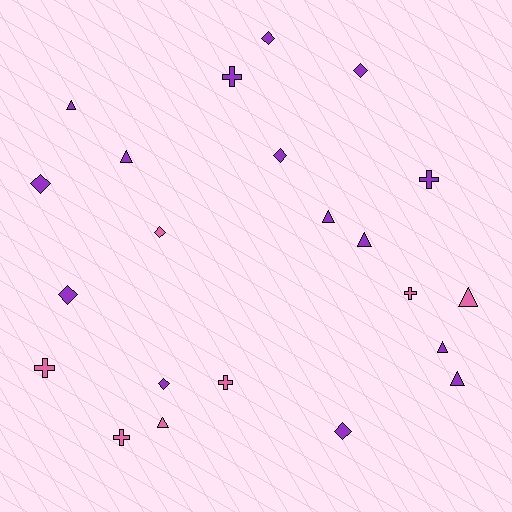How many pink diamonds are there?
There is 1 pink diamond.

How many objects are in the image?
There are 22 objects.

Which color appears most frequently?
Purple, with 15 objects.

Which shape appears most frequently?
Triangle, with 8 objects.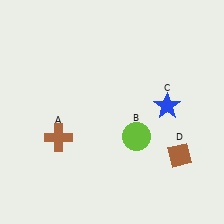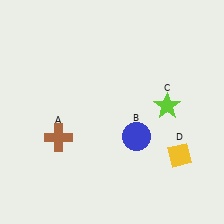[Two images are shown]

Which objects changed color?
B changed from lime to blue. C changed from blue to lime. D changed from brown to yellow.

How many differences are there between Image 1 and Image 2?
There are 3 differences between the two images.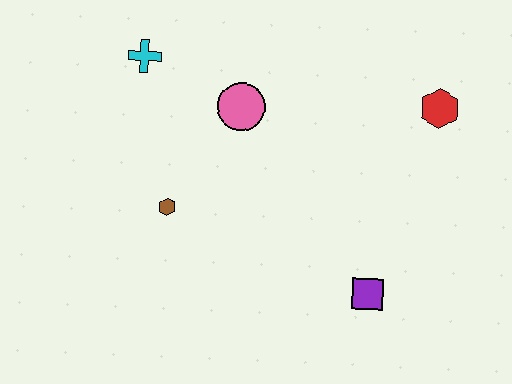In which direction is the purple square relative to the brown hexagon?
The purple square is to the right of the brown hexagon.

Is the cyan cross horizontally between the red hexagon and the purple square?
No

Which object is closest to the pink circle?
The cyan cross is closest to the pink circle.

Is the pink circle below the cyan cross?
Yes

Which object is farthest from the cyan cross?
The purple square is farthest from the cyan cross.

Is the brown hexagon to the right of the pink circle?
No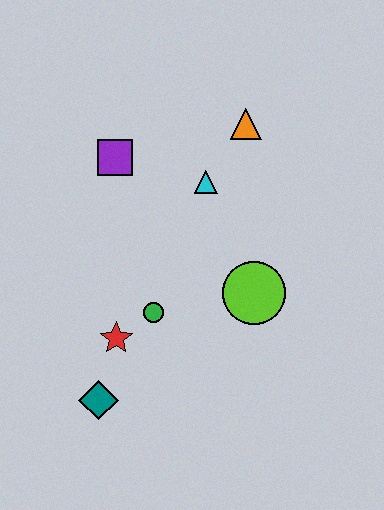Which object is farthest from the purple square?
The teal diamond is farthest from the purple square.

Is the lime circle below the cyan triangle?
Yes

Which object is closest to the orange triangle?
The cyan triangle is closest to the orange triangle.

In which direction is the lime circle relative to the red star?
The lime circle is to the right of the red star.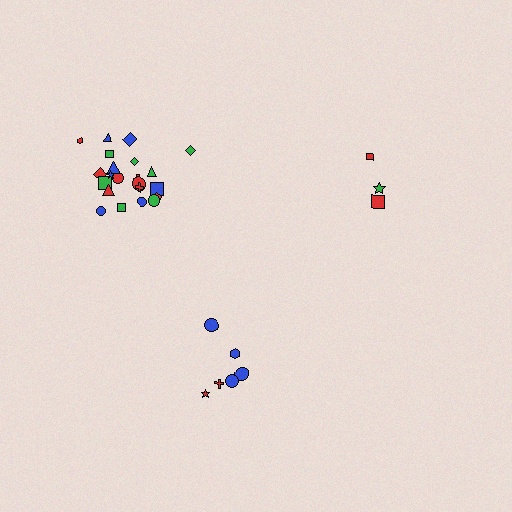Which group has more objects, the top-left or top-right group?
The top-left group.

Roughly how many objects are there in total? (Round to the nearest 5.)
Roughly 30 objects in total.